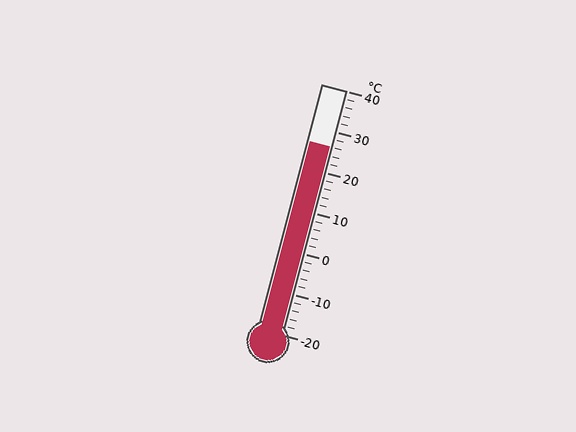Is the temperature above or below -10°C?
The temperature is above -10°C.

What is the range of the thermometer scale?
The thermometer scale ranges from -20°C to 40°C.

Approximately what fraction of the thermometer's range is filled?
The thermometer is filled to approximately 75% of its range.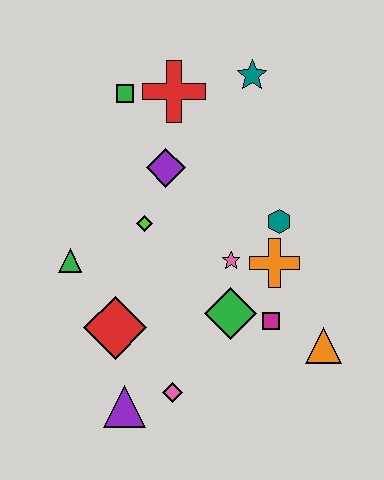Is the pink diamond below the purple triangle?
No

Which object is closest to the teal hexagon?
The orange cross is closest to the teal hexagon.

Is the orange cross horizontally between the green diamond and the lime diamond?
No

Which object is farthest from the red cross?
The purple triangle is farthest from the red cross.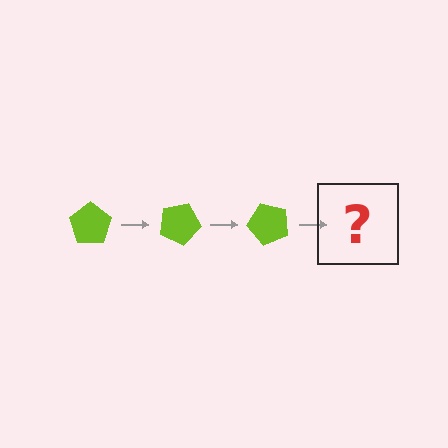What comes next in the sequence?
The next element should be a lime pentagon rotated 75 degrees.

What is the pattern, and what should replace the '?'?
The pattern is that the pentagon rotates 25 degrees each step. The '?' should be a lime pentagon rotated 75 degrees.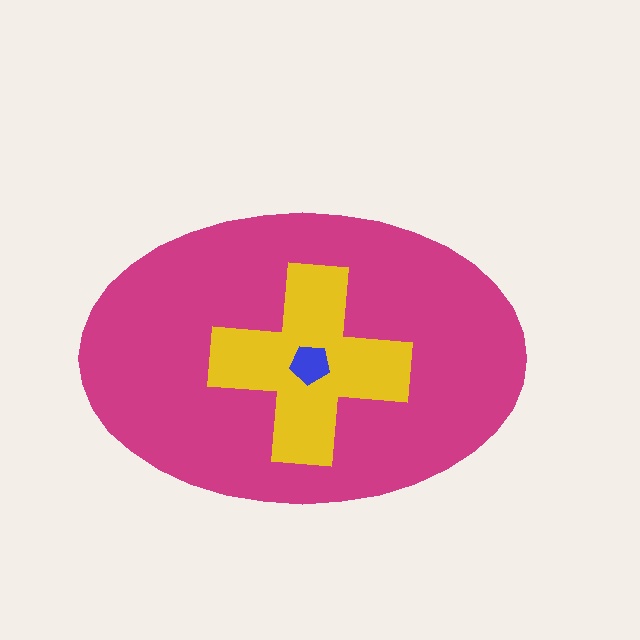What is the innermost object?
The blue pentagon.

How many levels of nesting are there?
3.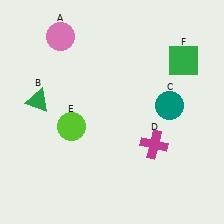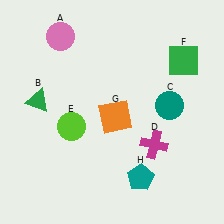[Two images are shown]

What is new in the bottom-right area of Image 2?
A teal pentagon (H) was added in the bottom-right area of Image 2.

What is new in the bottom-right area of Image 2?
An orange square (G) was added in the bottom-right area of Image 2.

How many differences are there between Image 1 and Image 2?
There are 2 differences between the two images.